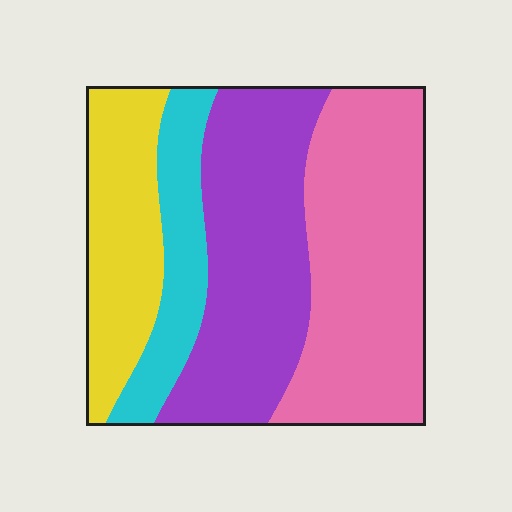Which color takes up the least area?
Cyan, at roughly 15%.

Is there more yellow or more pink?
Pink.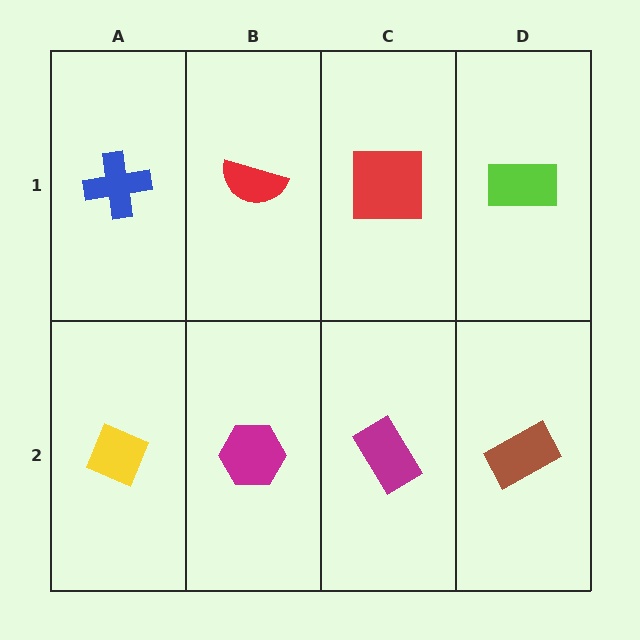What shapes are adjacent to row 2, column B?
A red semicircle (row 1, column B), a yellow diamond (row 2, column A), a magenta rectangle (row 2, column C).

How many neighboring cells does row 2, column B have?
3.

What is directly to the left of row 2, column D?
A magenta rectangle.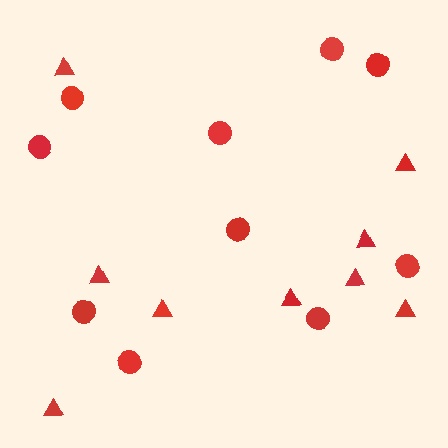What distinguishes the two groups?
There are 2 groups: one group of circles (10) and one group of triangles (9).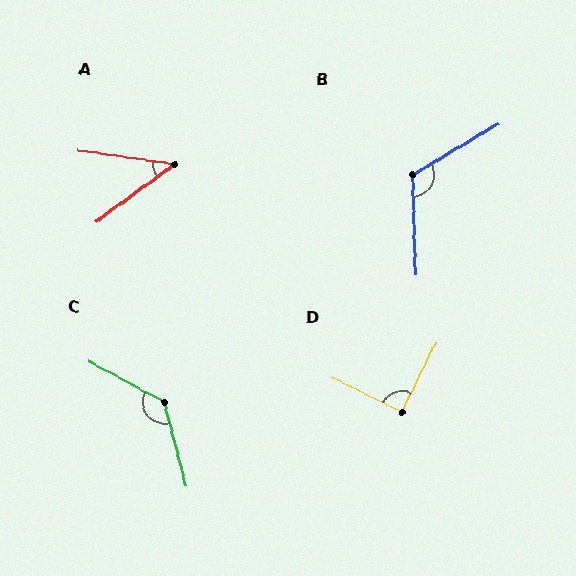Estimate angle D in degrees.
Approximately 90 degrees.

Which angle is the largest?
C, at approximately 133 degrees.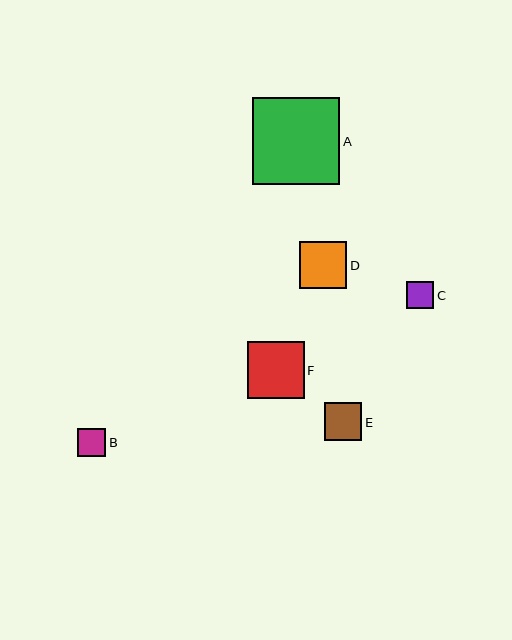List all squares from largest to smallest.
From largest to smallest: A, F, D, E, B, C.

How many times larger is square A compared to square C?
Square A is approximately 3.2 times the size of square C.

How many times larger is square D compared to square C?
Square D is approximately 1.7 times the size of square C.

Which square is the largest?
Square A is the largest with a size of approximately 87 pixels.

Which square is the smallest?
Square C is the smallest with a size of approximately 27 pixels.